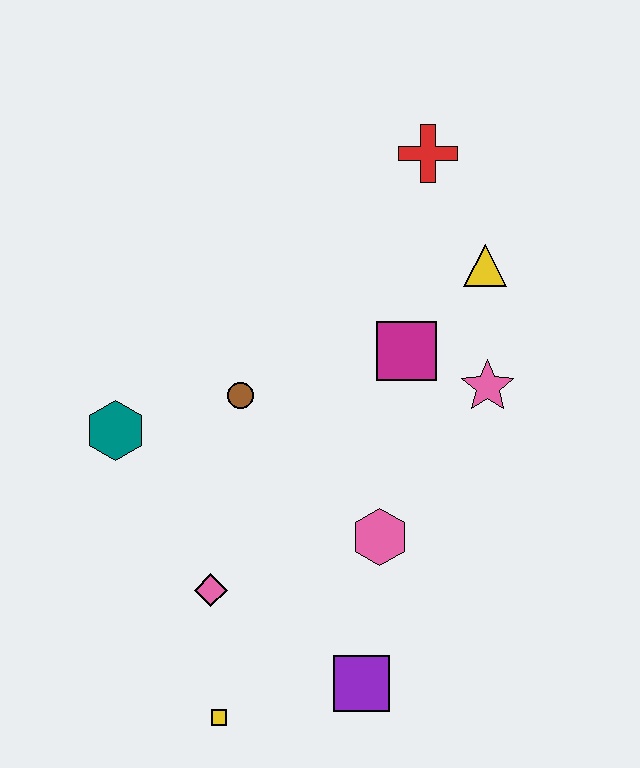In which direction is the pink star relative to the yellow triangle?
The pink star is below the yellow triangle.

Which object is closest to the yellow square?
The pink diamond is closest to the yellow square.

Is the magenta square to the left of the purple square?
No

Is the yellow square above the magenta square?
No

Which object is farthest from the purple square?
The red cross is farthest from the purple square.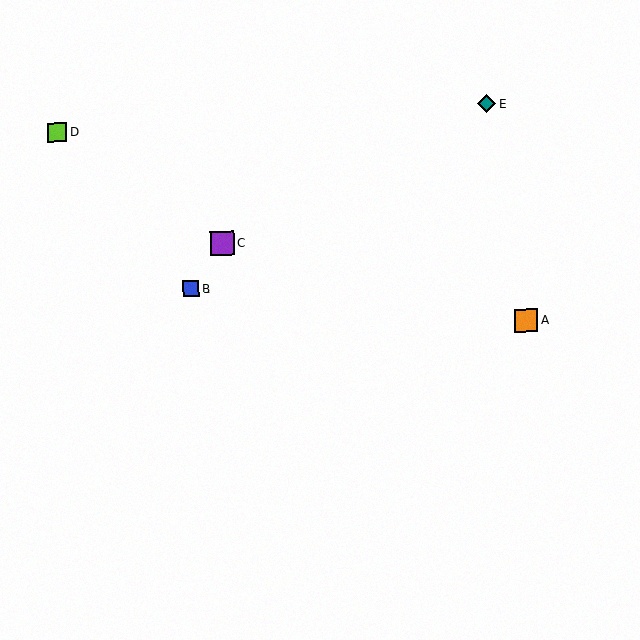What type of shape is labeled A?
Shape A is an orange square.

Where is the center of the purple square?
The center of the purple square is at (222, 243).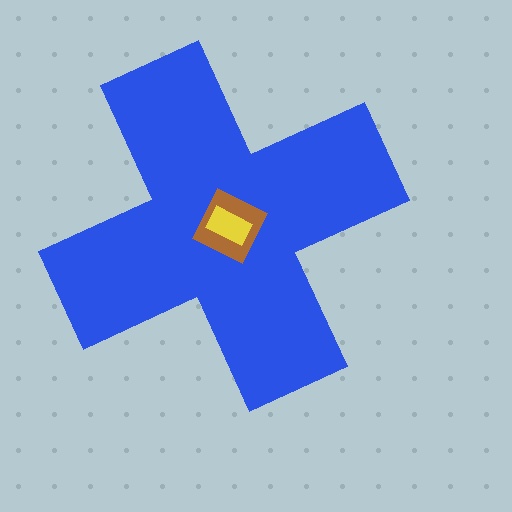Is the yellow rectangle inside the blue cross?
Yes.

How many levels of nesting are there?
3.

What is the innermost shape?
The yellow rectangle.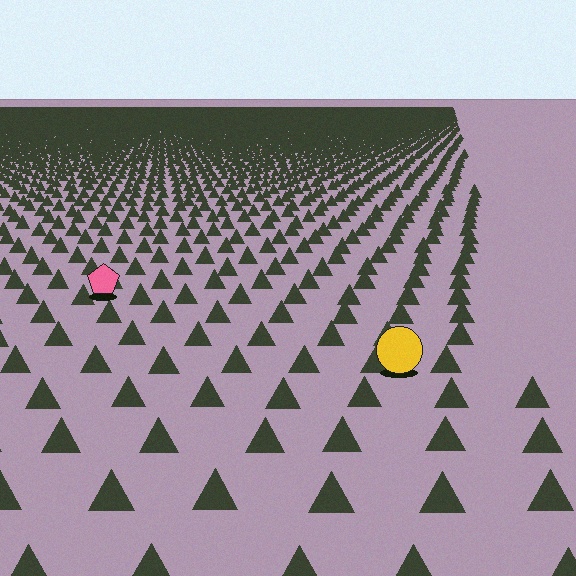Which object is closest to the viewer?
The yellow circle is closest. The texture marks near it are larger and more spread out.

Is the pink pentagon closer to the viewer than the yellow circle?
No. The yellow circle is closer — you can tell from the texture gradient: the ground texture is coarser near it.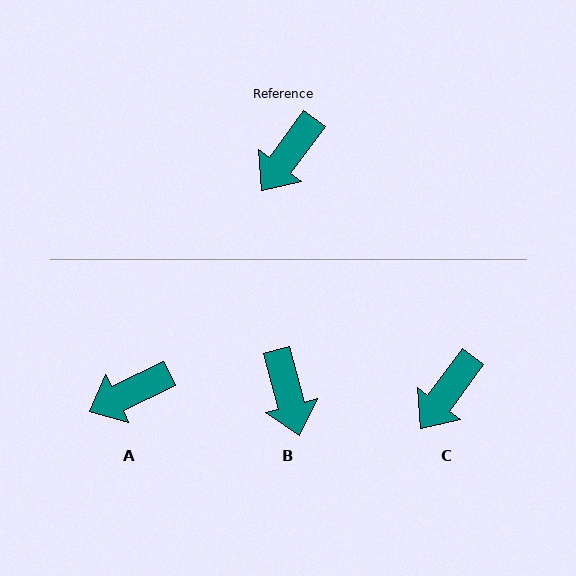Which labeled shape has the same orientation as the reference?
C.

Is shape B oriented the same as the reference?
No, it is off by about 52 degrees.